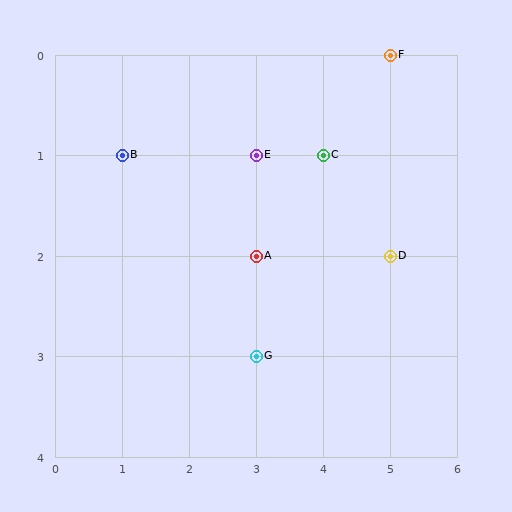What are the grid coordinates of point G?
Point G is at grid coordinates (3, 3).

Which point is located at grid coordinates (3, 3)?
Point G is at (3, 3).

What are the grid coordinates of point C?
Point C is at grid coordinates (4, 1).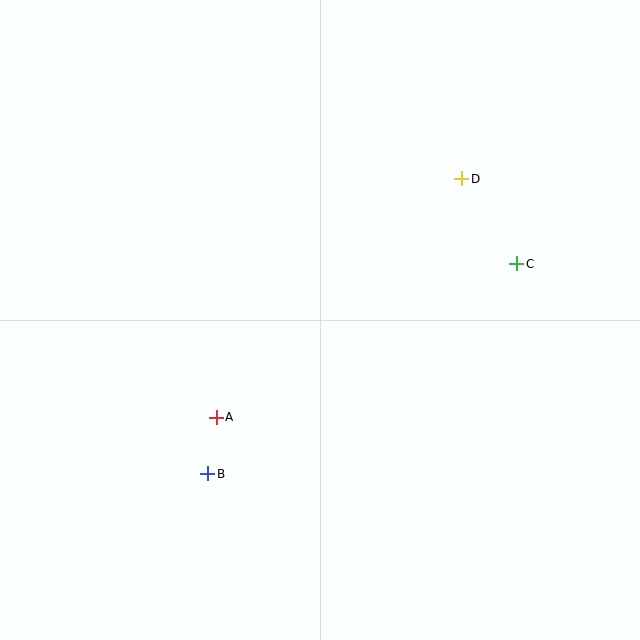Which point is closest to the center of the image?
Point A at (216, 417) is closest to the center.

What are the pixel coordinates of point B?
Point B is at (208, 474).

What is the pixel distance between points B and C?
The distance between B and C is 374 pixels.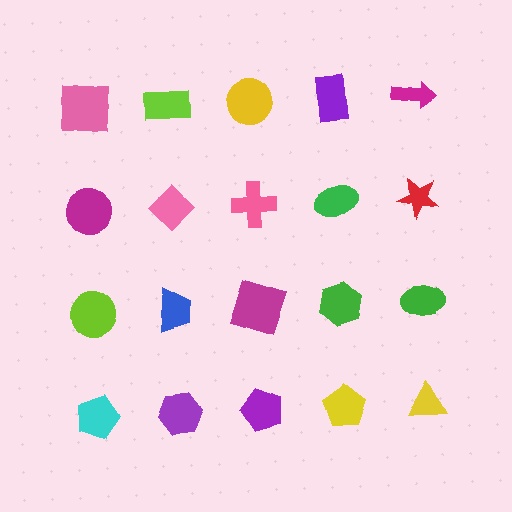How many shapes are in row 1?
5 shapes.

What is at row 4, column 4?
A yellow pentagon.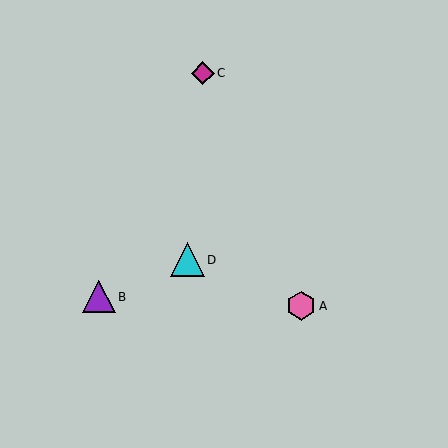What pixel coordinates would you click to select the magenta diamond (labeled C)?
Click at (203, 73) to select the magenta diamond C.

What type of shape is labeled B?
Shape B is a purple triangle.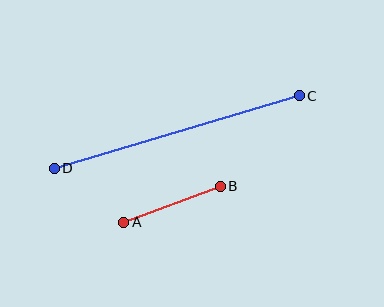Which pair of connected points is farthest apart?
Points C and D are farthest apart.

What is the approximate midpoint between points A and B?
The midpoint is at approximately (172, 204) pixels.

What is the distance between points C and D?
The distance is approximately 255 pixels.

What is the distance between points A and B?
The distance is approximately 103 pixels.